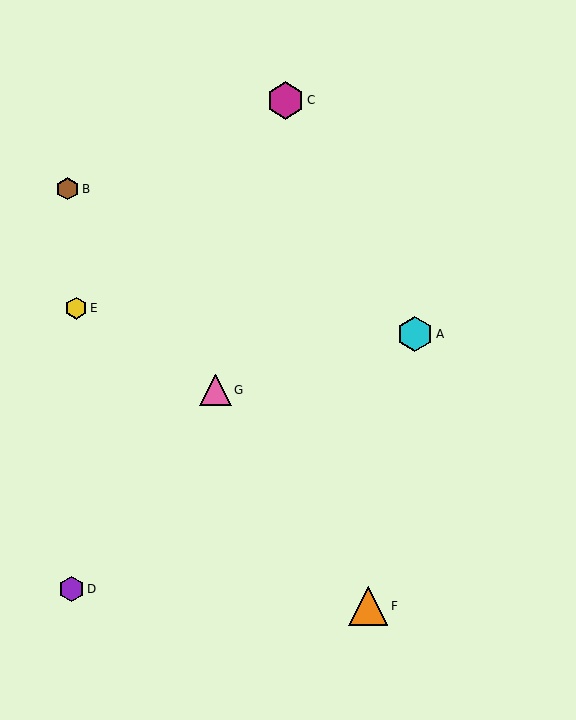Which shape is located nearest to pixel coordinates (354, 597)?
The orange triangle (labeled F) at (368, 606) is nearest to that location.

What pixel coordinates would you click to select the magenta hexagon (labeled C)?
Click at (285, 100) to select the magenta hexagon C.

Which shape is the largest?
The orange triangle (labeled F) is the largest.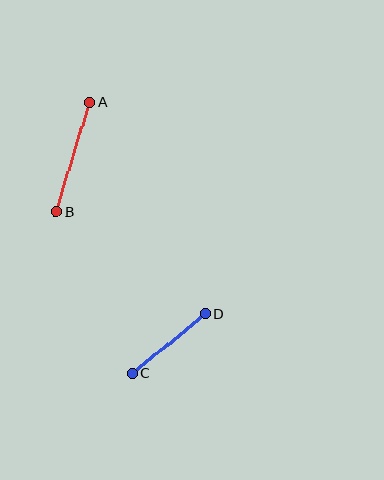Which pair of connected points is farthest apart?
Points A and B are farthest apart.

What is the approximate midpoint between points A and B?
The midpoint is at approximately (73, 157) pixels.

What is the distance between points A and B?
The distance is approximately 115 pixels.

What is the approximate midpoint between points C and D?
The midpoint is at approximately (169, 343) pixels.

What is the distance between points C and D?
The distance is approximately 94 pixels.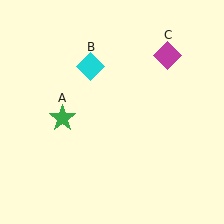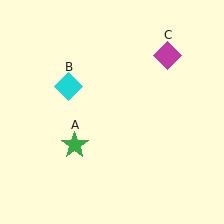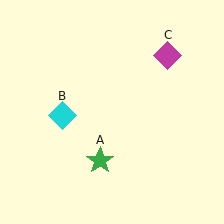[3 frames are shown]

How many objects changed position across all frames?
2 objects changed position: green star (object A), cyan diamond (object B).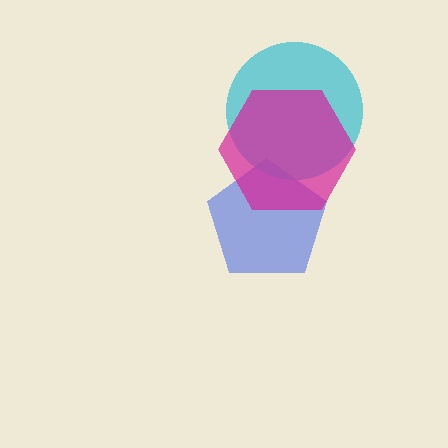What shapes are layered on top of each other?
The layered shapes are: a blue pentagon, a cyan circle, a magenta hexagon.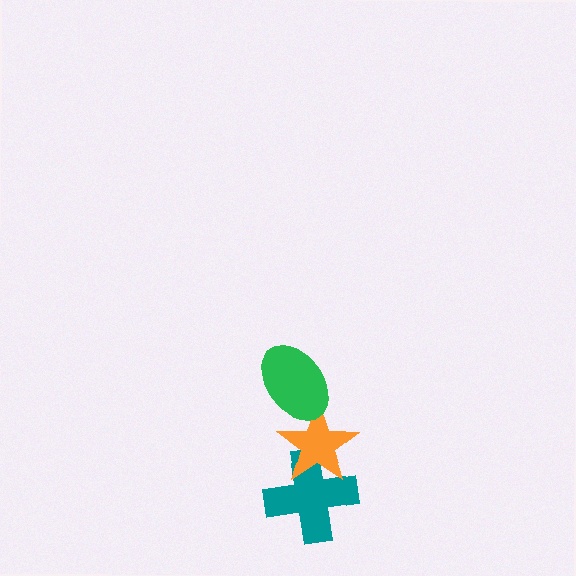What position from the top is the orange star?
The orange star is 2nd from the top.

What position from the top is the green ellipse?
The green ellipse is 1st from the top.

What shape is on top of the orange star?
The green ellipse is on top of the orange star.